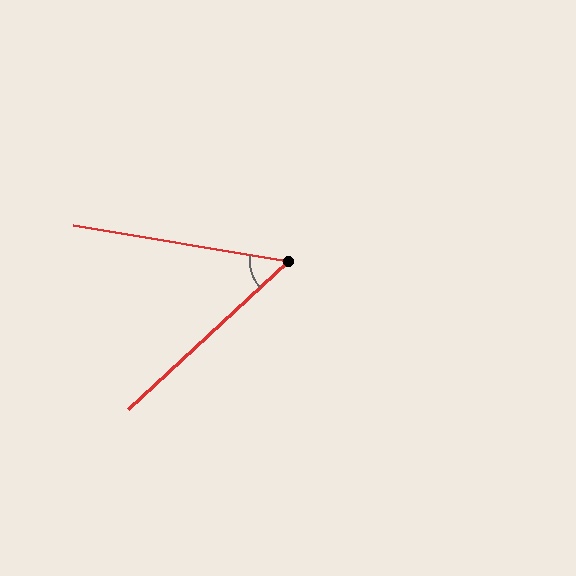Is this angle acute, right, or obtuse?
It is acute.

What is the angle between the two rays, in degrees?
Approximately 52 degrees.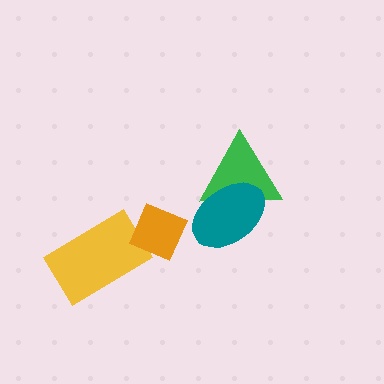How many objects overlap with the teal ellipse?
1 object overlaps with the teal ellipse.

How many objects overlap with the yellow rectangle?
1 object overlaps with the yellow rectangle.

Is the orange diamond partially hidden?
No, no other shape covers it.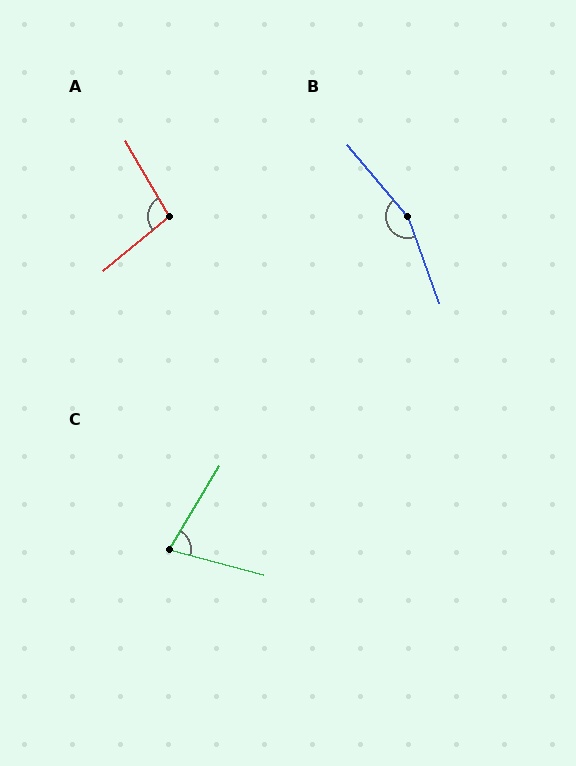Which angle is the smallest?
C, at approximately 74 degrees.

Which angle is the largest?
B, at approximately 160 degrees.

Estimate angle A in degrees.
Approximately 99 degrees.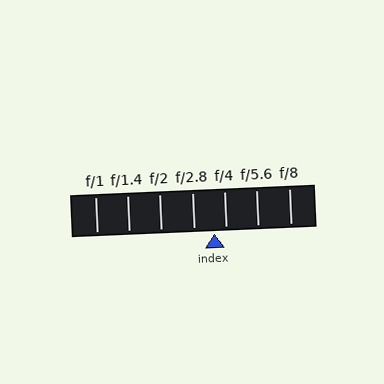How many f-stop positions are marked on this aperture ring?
There are 7 f-stop positions marked.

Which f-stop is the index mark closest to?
The index mark is closest to f/4.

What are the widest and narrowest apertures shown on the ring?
The widest aperture shown is f/1 and the narrowest is f/8.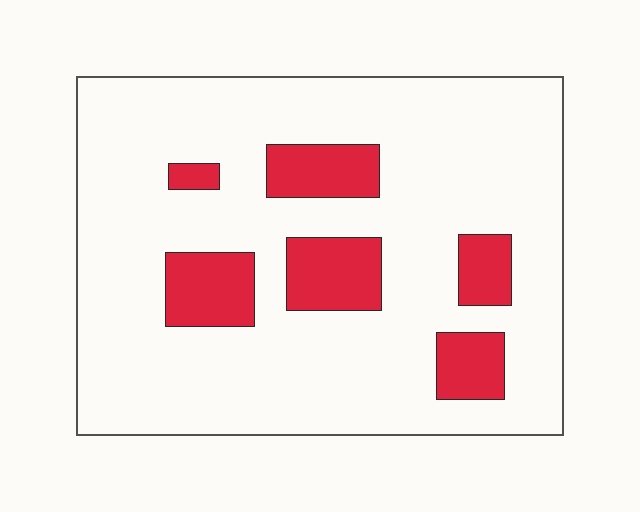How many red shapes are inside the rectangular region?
6.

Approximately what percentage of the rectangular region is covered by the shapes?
Approximately 15%.